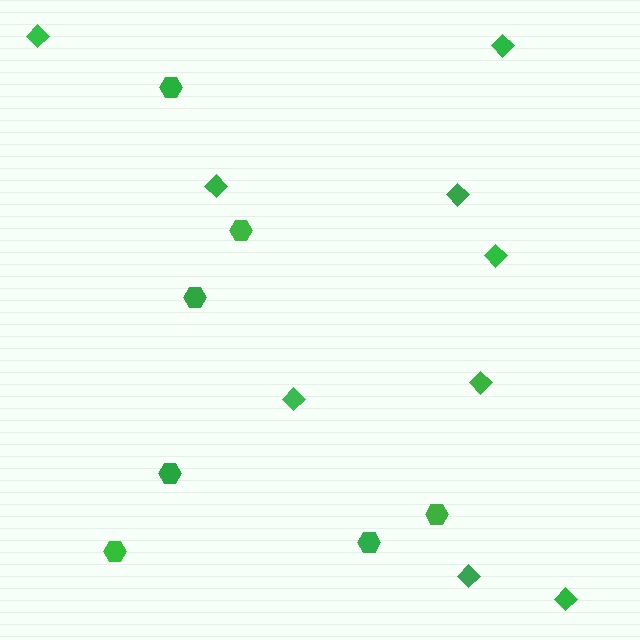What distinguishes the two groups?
There are 2 groups: one group of diamonds (9) and one group of hexagons (7).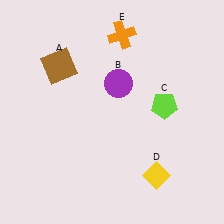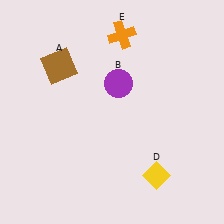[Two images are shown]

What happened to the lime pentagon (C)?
The lime pentagon (C) was removed in Image 2. It was in the top-right area of Image 1.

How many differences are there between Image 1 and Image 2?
There is 1 difference between the two images.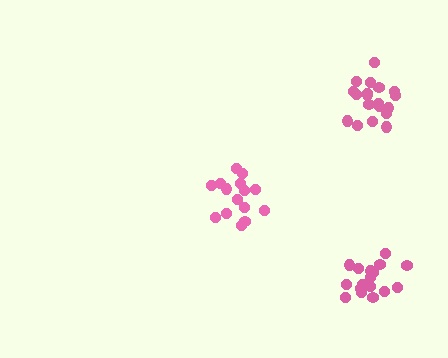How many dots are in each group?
Group 1: 18 dots, Group 2: 15 dots, Group 3: 19 dots (52 total).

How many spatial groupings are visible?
There are 3 spatial groupings.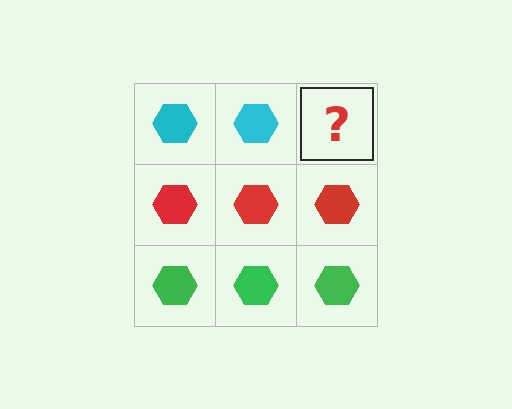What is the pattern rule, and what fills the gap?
The rule is that each row has a consistent color. The gap should be filled with a cyan hexagon.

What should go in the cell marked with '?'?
The missing cell should contain a cyan hexagon.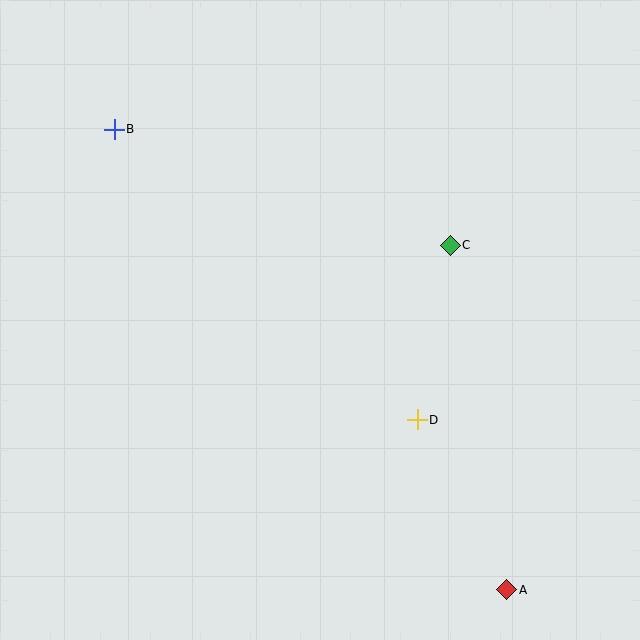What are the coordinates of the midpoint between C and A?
The midpoint between C and A is at (479, 417).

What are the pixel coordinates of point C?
Point C is at (450, 245).